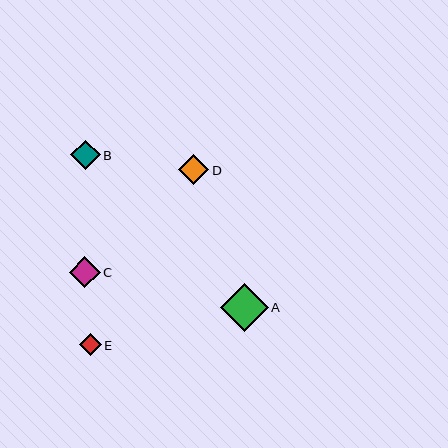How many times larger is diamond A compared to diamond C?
Diamond A is approximately 1.5 times the size of diamond C.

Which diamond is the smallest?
Diamond E is the smallest with a size of approximately 22 pixels.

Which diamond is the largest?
Diamond A is the largest with a size of approximately 48 pixels.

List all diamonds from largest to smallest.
From largest to smallest: A, C, D, B, E.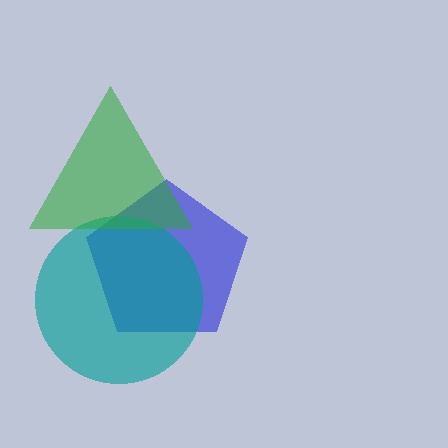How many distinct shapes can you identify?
There are 3 distinct shapes: a blue pentagon, a teal circle, a green triangle.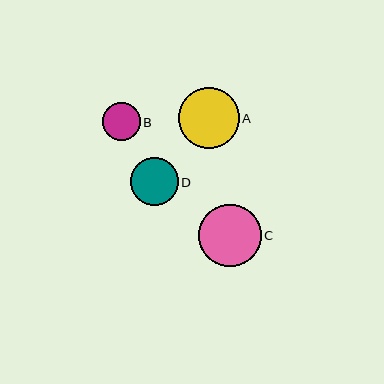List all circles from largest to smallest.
From largest to smallest: C, A, D, B.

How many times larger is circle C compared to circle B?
Circle C is approximately 1.6 times the size of circle B.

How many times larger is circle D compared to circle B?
Circle D is approximately 1.3 times the size of circle B.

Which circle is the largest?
Circle C is the largest with a size of approximately 62 pixels.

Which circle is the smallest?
Circle B is the smallest with a size of approximately 38 pixels.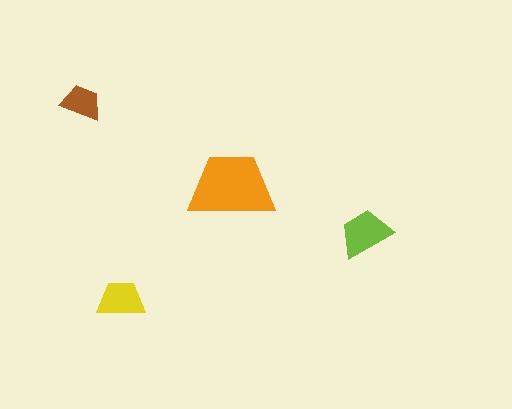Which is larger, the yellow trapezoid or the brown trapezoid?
The yellow one.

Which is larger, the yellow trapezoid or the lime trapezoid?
The lime one.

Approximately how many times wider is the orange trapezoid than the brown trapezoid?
About 2 times wider.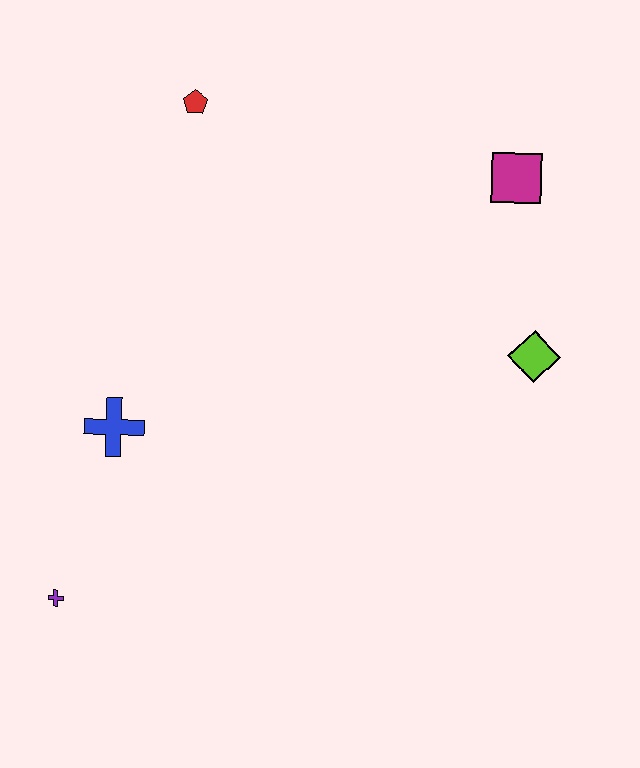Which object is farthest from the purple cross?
The magenta square is farthest from the purple cross.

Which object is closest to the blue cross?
The purple cross is closest to the blue cross.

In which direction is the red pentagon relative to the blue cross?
The red pentagon is above the blue cross.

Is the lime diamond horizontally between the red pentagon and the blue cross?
No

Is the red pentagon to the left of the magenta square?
Yes